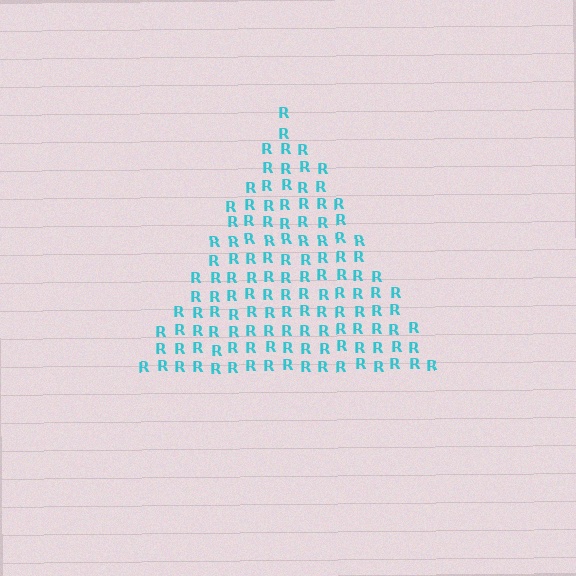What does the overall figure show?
The overall figure shows a triangle.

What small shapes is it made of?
It is made of small letter R's.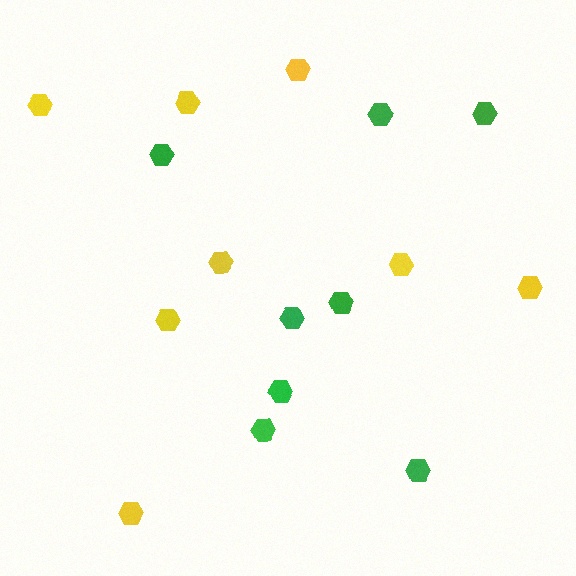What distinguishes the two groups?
There are 2 groups: one group of green hexagons (8) and one group of yellow hexagons (8).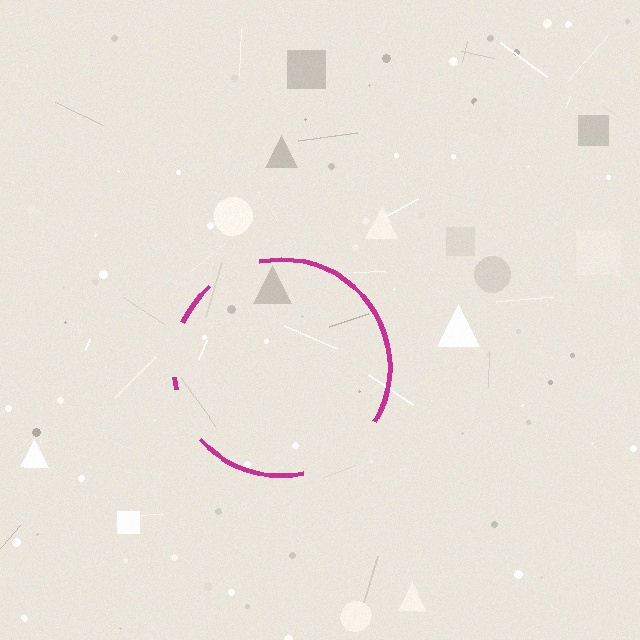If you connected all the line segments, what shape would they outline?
They would outline a circle.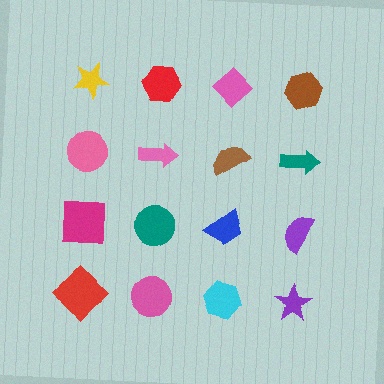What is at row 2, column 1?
A pink circle.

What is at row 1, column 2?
A red hexagon.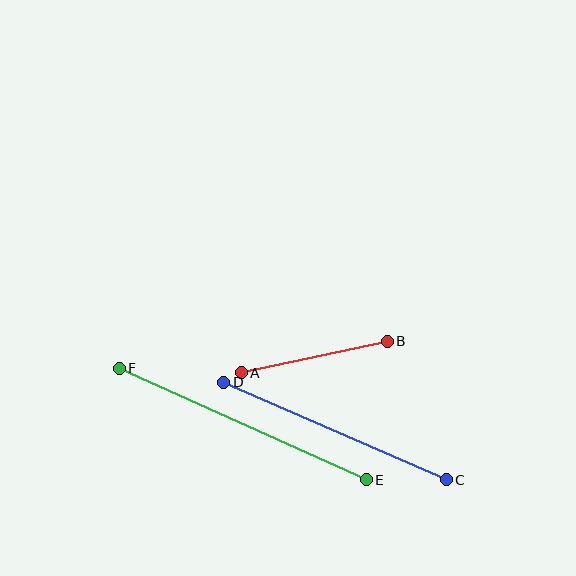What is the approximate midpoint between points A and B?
The midpoint is at approximately (314, 357) pixels.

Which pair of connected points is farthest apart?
Points E and F are farthest apart.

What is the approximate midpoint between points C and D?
The midpoint is at approximately (335, 431) pixels.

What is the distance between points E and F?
The distance is approximately 271 pixels.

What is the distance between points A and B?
The distance is approximately 149 pixels.